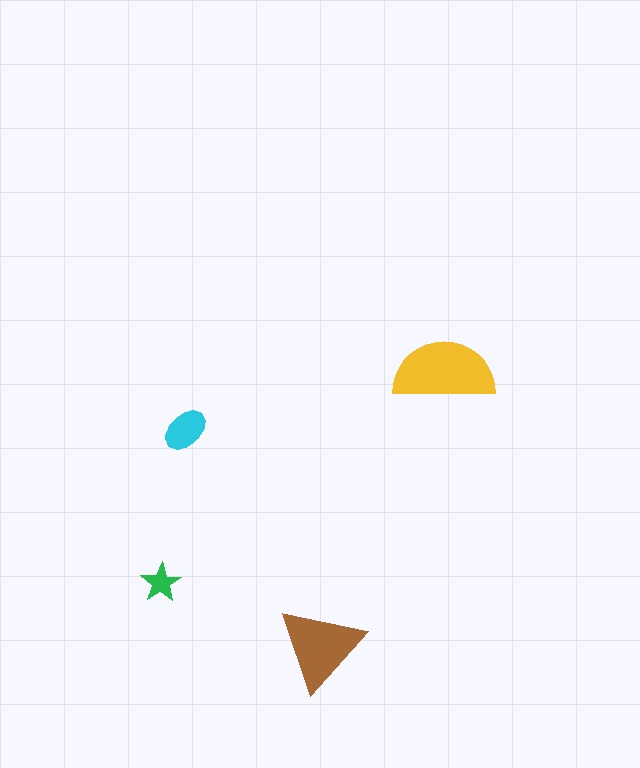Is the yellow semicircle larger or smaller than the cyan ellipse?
Larger.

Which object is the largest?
The yellow semicircle.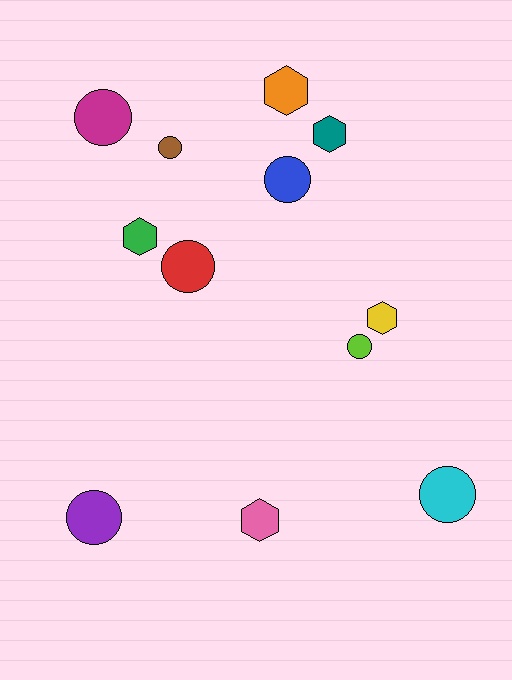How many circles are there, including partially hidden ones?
There are 7 circles.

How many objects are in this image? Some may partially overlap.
There are 12 objects.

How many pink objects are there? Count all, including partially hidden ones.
There is 1 pink object.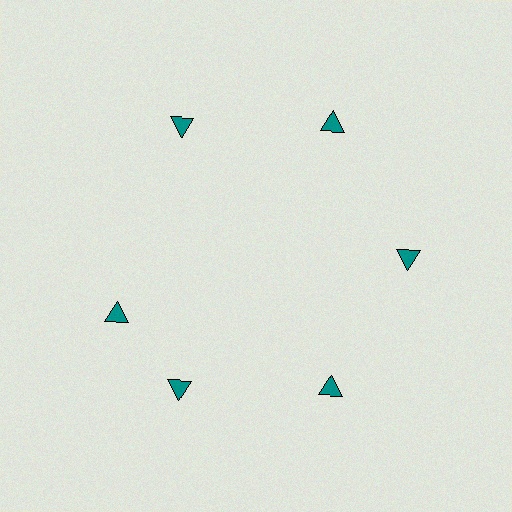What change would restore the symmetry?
The symmetry would be restored by rotating it back into even spacing with its neighbors so that all 6 triangles sit at equal angles and equal distance from the center.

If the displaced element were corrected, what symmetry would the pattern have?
It would have 6-fold rotational symmetry — the pattern would map onto itself every 60 degrees.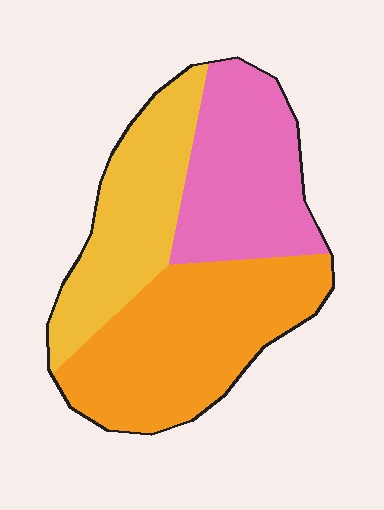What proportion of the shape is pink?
Pink takes up about one third (1/3) of the shape.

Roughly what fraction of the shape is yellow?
Yellow takes up about one quarter (1/4) of the shape.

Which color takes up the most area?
Orange, at roughly 40%.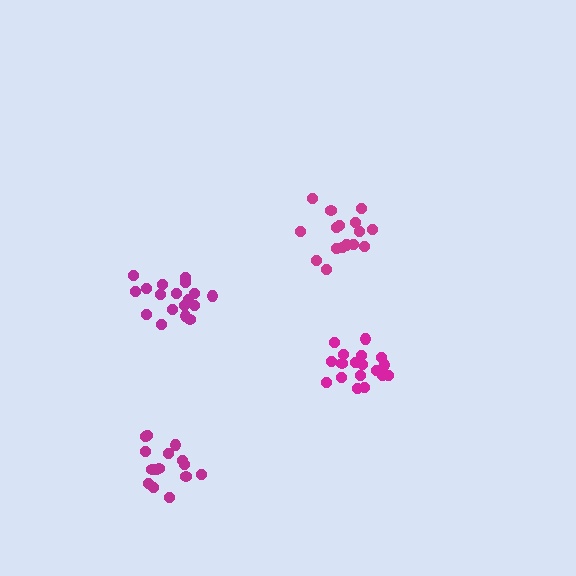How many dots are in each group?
Group 1: 18 dots, Group 2: 18 dots, Group 3: 16 dots, Group 4: 15 dots (67 total).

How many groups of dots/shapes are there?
There are 4 groups.